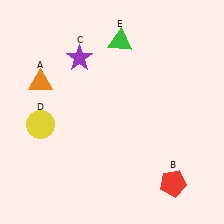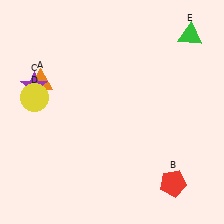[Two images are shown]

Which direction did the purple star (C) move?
The purple star (C) moved left.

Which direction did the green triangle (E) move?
The green triangle (E) moved right.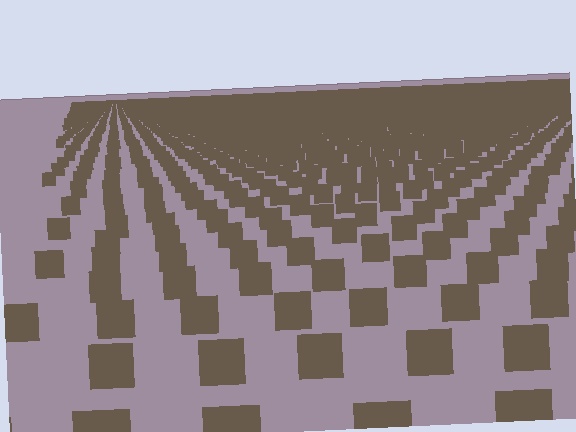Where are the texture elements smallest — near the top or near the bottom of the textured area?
Near the top.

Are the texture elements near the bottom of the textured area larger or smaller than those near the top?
Larger. Near the bottom, elements are closer to the viewer and appear at a bigger on-screen size.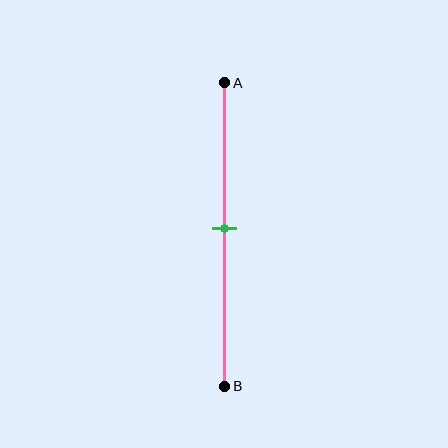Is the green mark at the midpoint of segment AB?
Yes, the mark is approximately at the midpoint.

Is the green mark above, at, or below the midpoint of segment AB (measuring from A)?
The green mark is approximately at the midpoint of segment AB.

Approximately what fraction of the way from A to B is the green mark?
The green mark is approximately 50% of the way from A to B.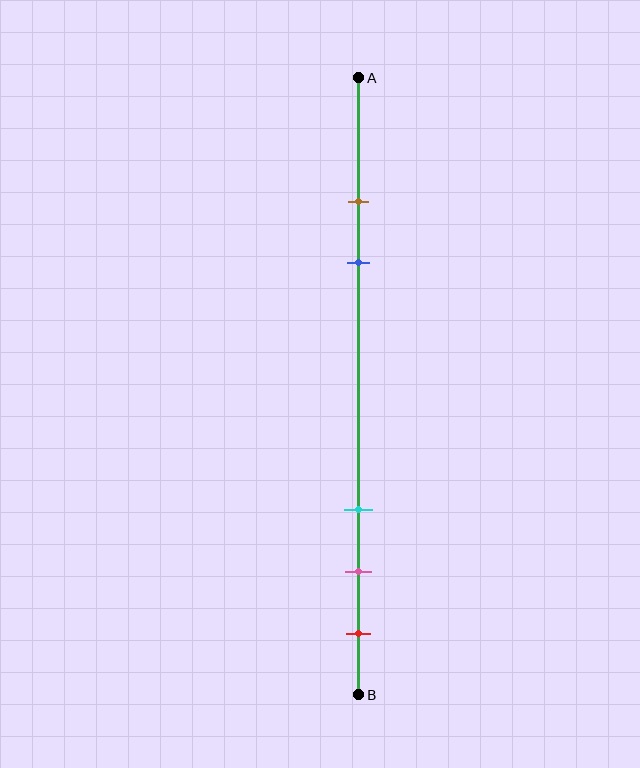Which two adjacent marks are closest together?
The brown and blue marks are the closest adjacent pair.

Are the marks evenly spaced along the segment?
No, the marks are not evenly spaced.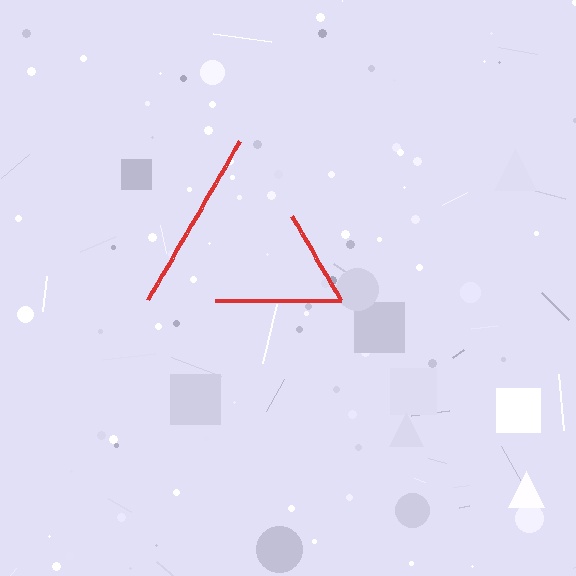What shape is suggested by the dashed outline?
The dashed outline suggests a triangle.